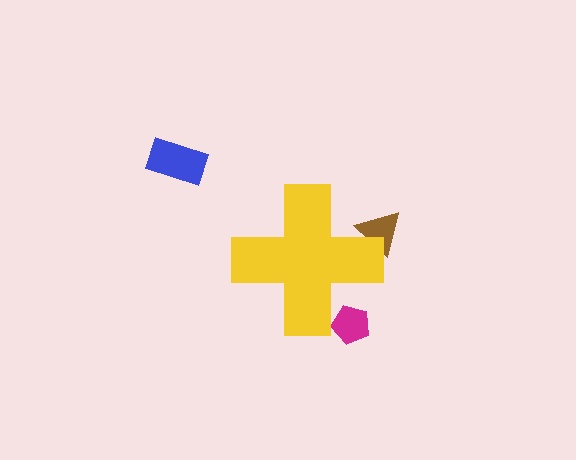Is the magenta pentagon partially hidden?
Yes, the magenta pentagon is partially hidden behind the yellow cross.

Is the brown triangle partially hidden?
Yes, the brown triangle is partially hidden behind the yellow cross.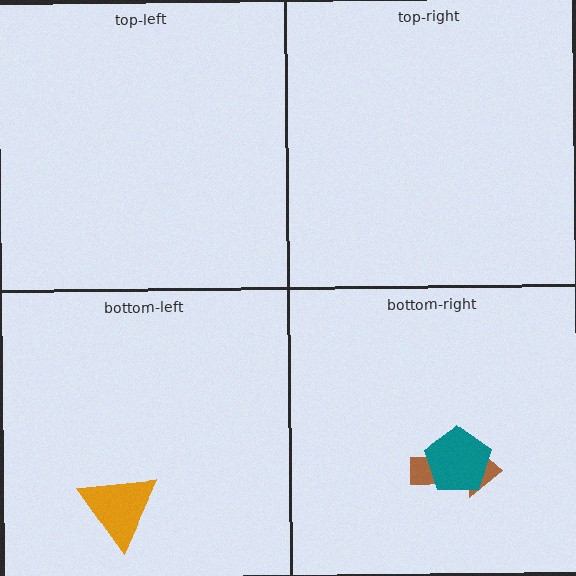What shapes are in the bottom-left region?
The orange triangle.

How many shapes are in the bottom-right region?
2.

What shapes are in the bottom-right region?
The brown arrow, the teal pentagon.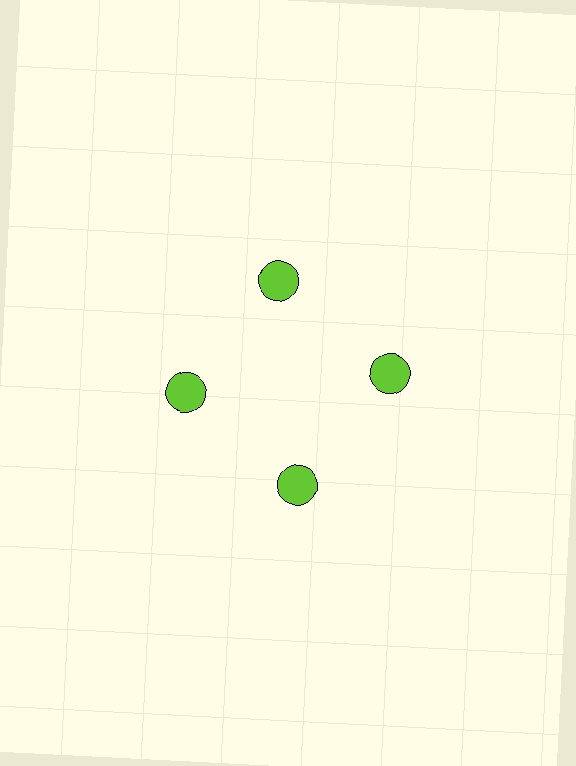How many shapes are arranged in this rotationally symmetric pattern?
There are 4 shapes, arranged in 4 groups of 1.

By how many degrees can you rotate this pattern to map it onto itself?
The pattern maps onto itself every 90 degrees of rotation.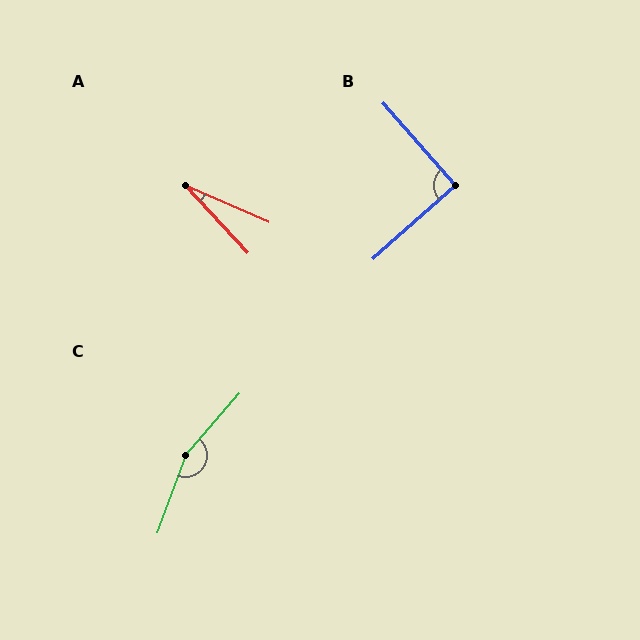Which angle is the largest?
C, at approximately 159 degrees.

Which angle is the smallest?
A, at approximately 24 degrees.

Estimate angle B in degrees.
Approximately 90 degrees.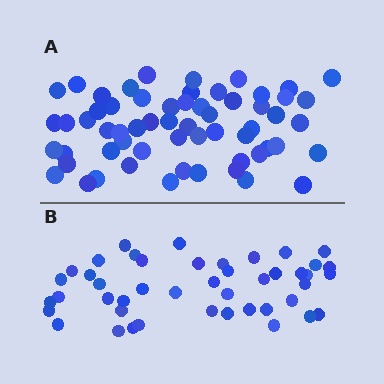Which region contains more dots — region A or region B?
Region A (the top region) has more dots.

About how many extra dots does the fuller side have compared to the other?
Region A has approximately 15 more dots than region B.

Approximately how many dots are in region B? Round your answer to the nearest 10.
About 40 dots. (The exact count is 45, which rounds to 40.)